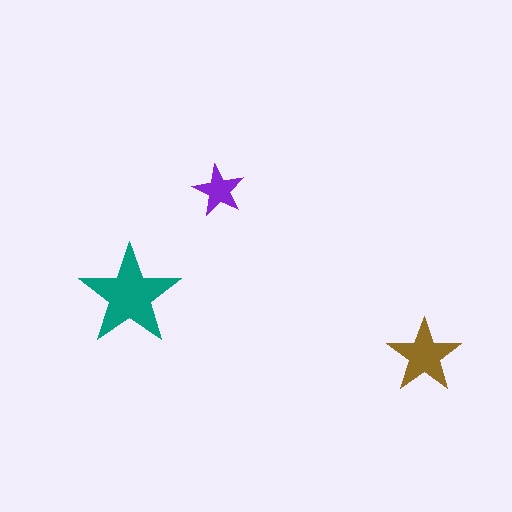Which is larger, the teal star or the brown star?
The teal one.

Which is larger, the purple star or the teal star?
The teal one.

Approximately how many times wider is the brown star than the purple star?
About 1.5 times wider.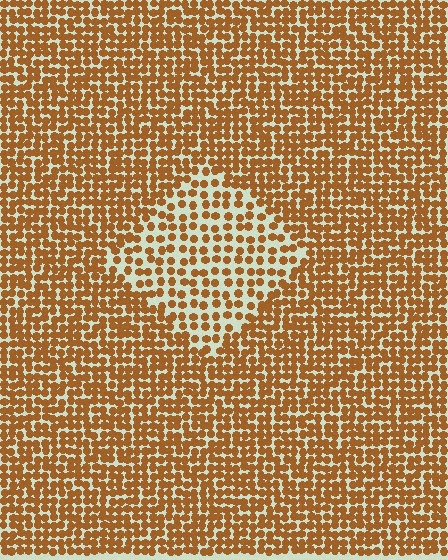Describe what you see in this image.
The image contains small brown elements arranged at two different densities. A diamond-shaped region is visible where the elements are less densely packed than the surrounding area.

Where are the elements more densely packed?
The elements are more densely packed outside the diamond boundary.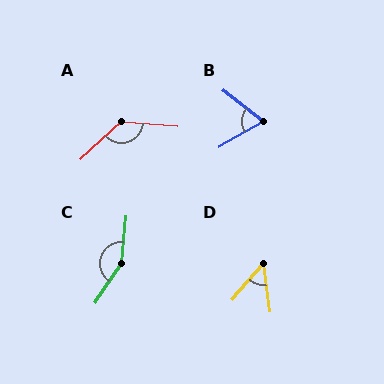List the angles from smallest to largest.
D (48°), B (68°), A (133°), C (152°).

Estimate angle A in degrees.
Approximately 133 degrees.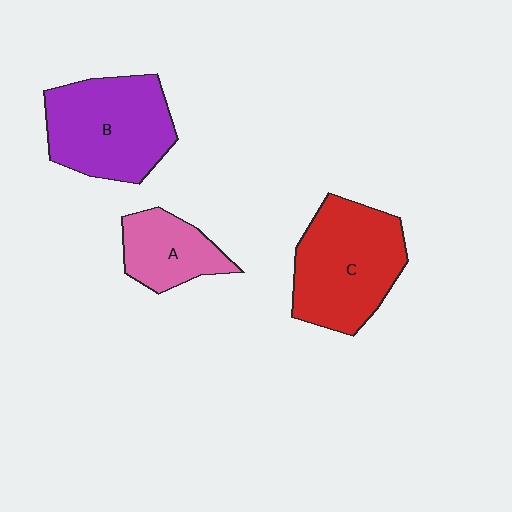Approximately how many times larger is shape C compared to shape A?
Approximately 1.9 times.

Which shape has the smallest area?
Shape A (pink).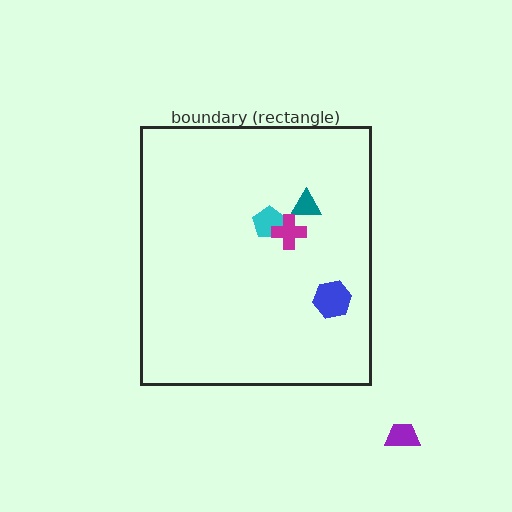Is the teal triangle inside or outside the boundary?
Inside.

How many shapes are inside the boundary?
4 inside, 1 outside.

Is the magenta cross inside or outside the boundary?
Inside.